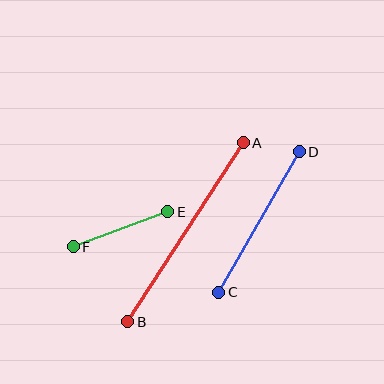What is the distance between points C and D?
The distance is approximately 162 pixels.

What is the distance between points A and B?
The distance is approximately 213 pixels.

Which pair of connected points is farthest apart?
Points A and B are farthest apart.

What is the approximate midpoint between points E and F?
The midpoint is at approximately (120, 229) pixels.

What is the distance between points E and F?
The distance is approximately 101 pixels.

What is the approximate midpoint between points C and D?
The midpoint is at approximately (259, 222) pixels.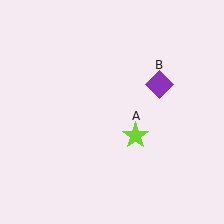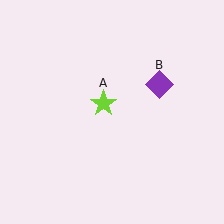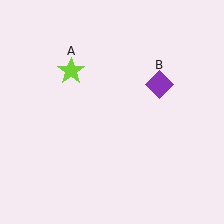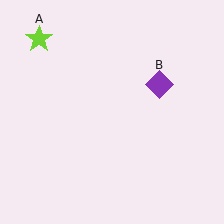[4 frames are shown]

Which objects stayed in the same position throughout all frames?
Purple diamond (object B) remained stationary.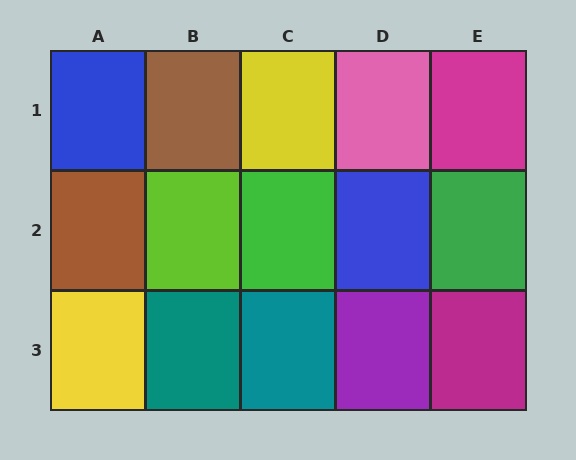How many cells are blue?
2 cells are blue.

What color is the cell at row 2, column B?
Lime.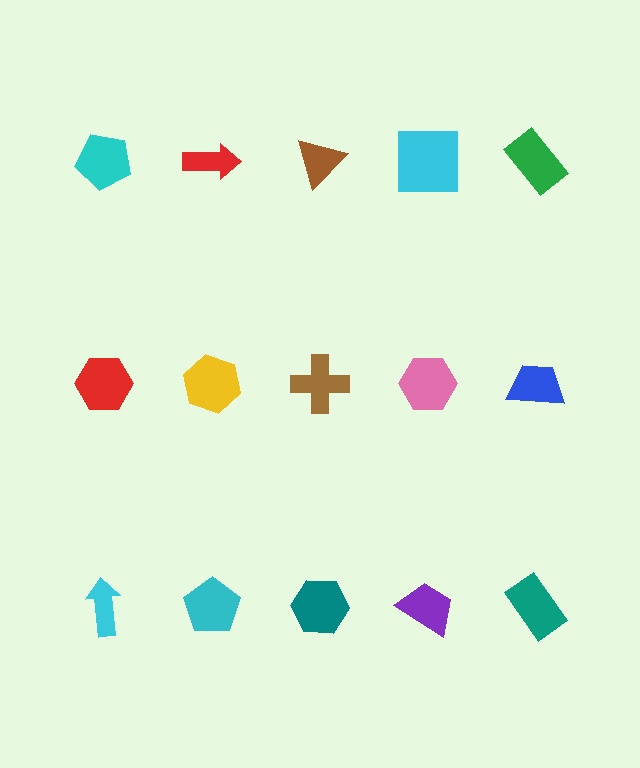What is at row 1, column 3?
A brown triangle.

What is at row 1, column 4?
A cyan square.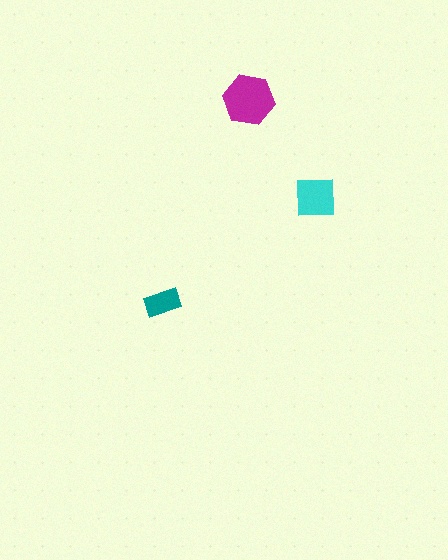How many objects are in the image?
There are 3 objects in the image.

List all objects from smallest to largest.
The teal rectangle, the cyan square, the magenta hexagon.